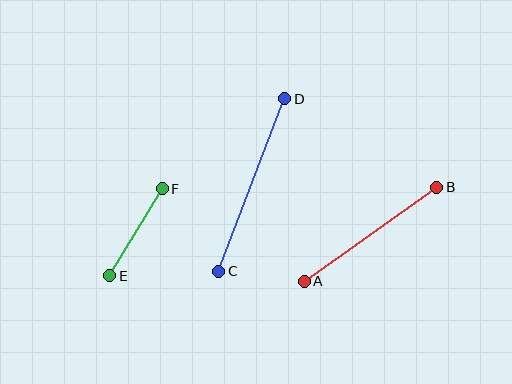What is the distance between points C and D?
The distance is approximately 185 pixels.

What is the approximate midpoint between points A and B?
The midpoint is at approximately (370, 234) pixels.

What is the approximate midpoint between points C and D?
The midpoint is at approximately (252, 185) pixels.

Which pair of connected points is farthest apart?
Points C and D are farthest apart.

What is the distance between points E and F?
The distance is approximately 101 pixels.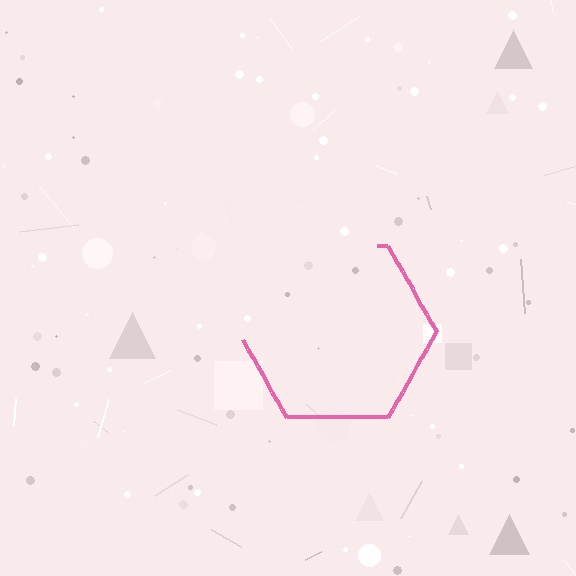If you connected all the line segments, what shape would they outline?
They would outline a hexagon.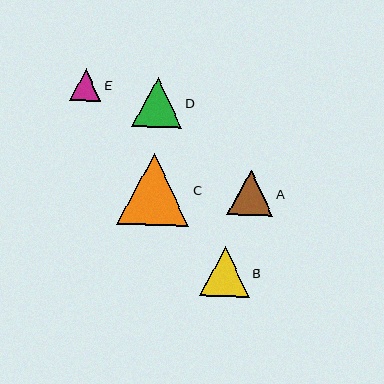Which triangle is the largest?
Triangle C is the largest with a size of approximately 72 pixels.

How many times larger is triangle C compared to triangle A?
Triangle C is approximately 1.6 times the size of triangle A.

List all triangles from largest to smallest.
From largest to smallest: C, D, B, A, E.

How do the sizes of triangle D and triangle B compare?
Triangle D and triangle B are approximately the same size.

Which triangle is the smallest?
Triangle E is the smallest with a size of approximately 32 pixels.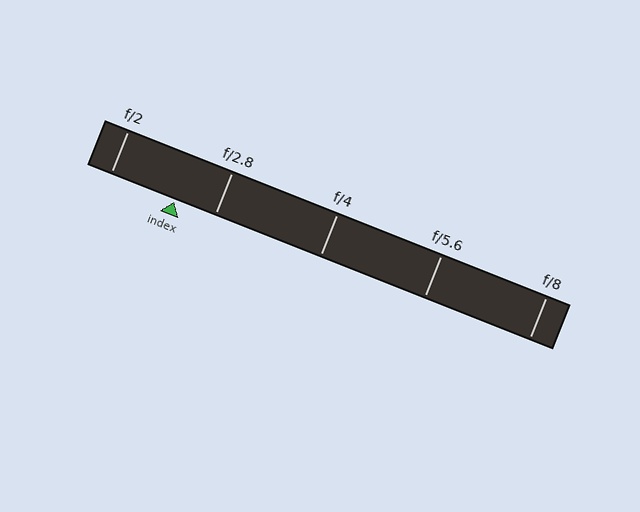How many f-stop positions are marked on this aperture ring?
There are 5 f-stop positions marked.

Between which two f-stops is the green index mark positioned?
The index mark is between f/2 and f/2.8.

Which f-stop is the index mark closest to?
The index mark is closest to f/2.8.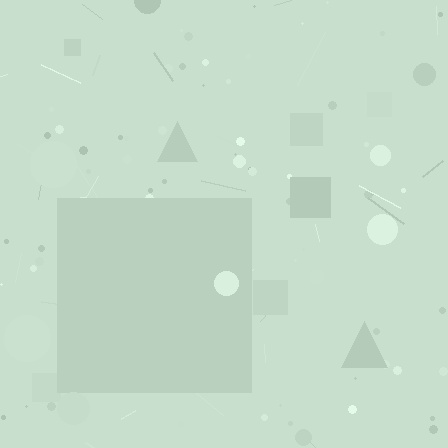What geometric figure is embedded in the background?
A square is embedded in the background.